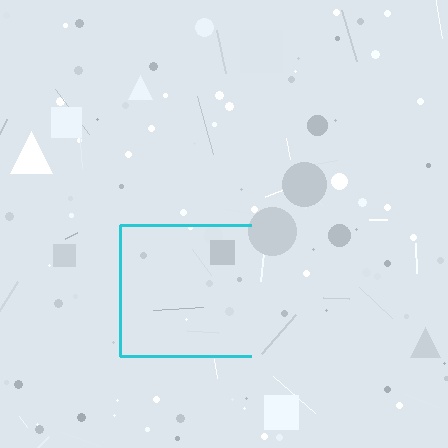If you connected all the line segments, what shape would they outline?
They would outline a square.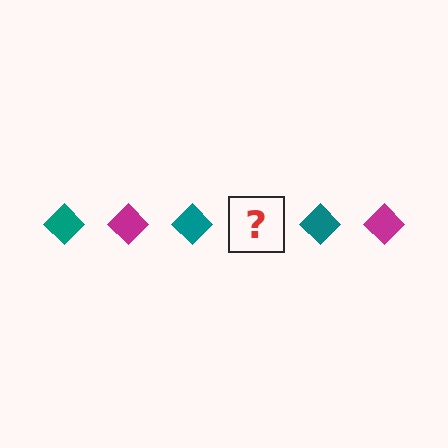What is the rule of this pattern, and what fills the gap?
The rule is that the pattern cycles through teal, magenta diamonds. The gap should be filled with a magenta diamond.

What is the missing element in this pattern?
The missing element is a magenta diamond.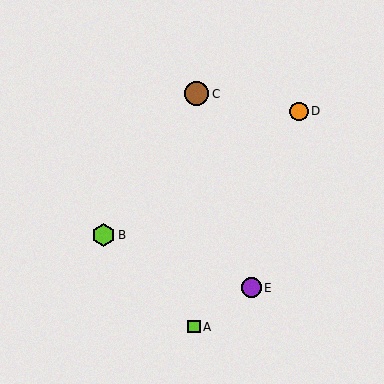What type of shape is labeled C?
Shape C is a brown circle.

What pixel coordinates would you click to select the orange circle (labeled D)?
Click at (299, 111) to select the orange circle D.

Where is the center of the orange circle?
The center of the orange circle is at (299, 111).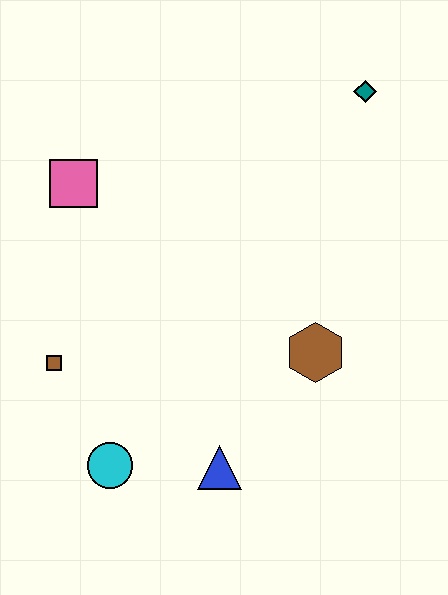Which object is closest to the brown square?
The cyan circle is closest to the brown square.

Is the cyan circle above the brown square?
No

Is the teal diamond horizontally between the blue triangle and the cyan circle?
No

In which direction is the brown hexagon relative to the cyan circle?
The brown hexagon is to the right of the cyan circle.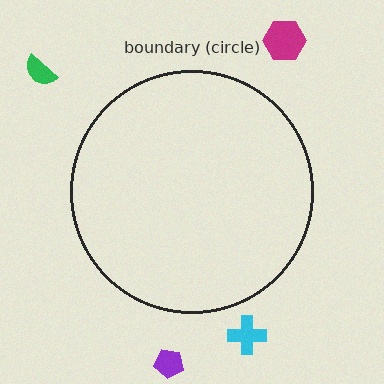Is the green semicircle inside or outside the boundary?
Outside.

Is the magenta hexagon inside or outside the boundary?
Outside.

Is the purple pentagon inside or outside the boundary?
Outside.